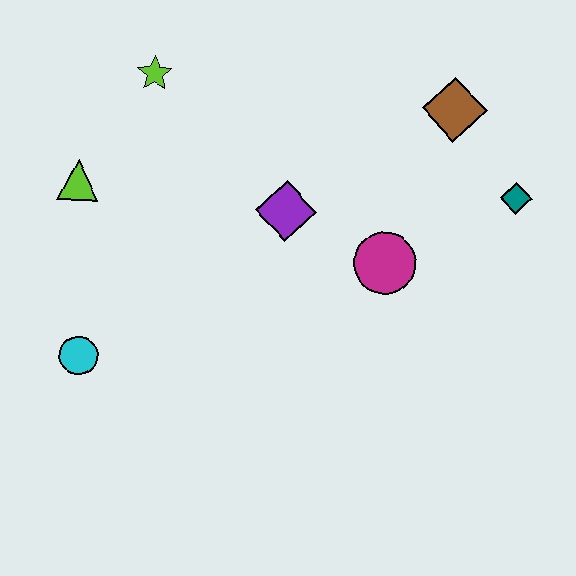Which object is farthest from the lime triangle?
The teal diamond is farthest from the lime triangle.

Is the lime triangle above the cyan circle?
Yes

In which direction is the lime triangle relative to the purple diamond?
The lime triangle is to the left of the purple diamond.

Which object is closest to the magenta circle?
The purple diamond is closest to the magenta circle.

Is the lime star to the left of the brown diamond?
Yes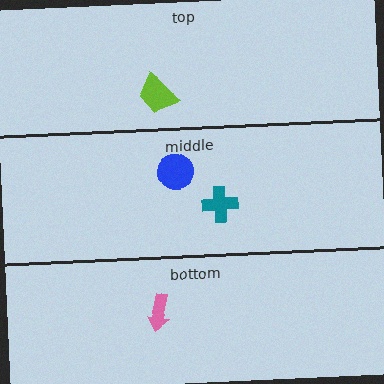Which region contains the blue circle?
The middle region.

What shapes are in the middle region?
The blue circle, the teal cross.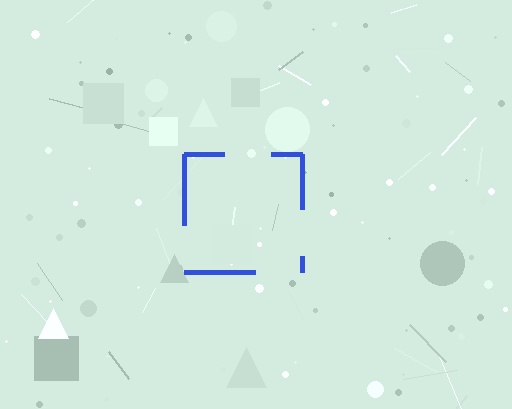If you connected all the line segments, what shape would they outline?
They would outline a square.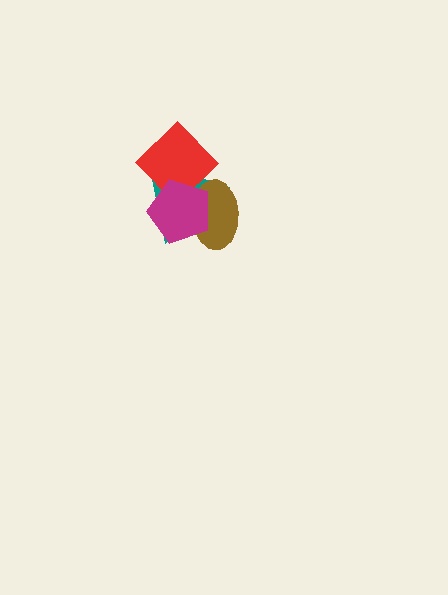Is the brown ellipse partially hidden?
Yes, it is partially covered by another shape.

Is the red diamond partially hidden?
Yes, it is partially covered by another shape.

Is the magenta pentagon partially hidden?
No, no other shape covers it.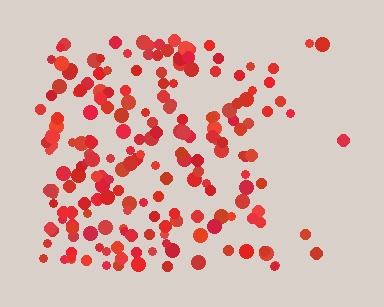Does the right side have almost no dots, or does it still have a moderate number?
Still a moderate number, just noticeably fewer than the left.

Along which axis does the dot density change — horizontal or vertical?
Horizontal.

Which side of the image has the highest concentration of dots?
The left.